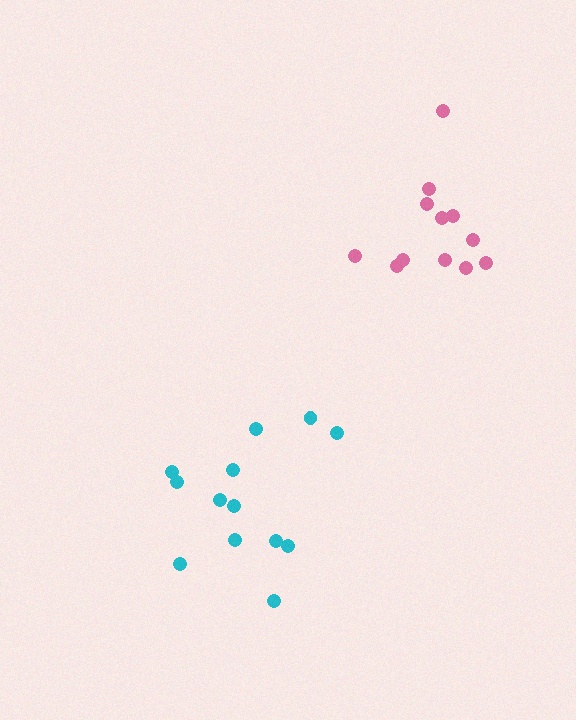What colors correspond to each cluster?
The clusters are colored: cyan, pink.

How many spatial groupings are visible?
There are 2 spatial groupings.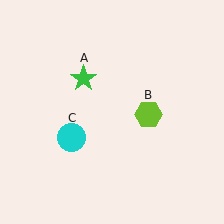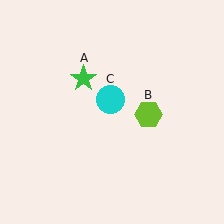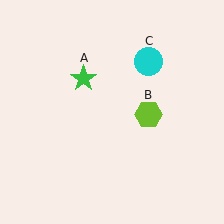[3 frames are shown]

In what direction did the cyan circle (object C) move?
The cyan circle (object C) moved up and to the right.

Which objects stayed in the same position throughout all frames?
Green star (object A) and lime hexagon (object B) remained stationary.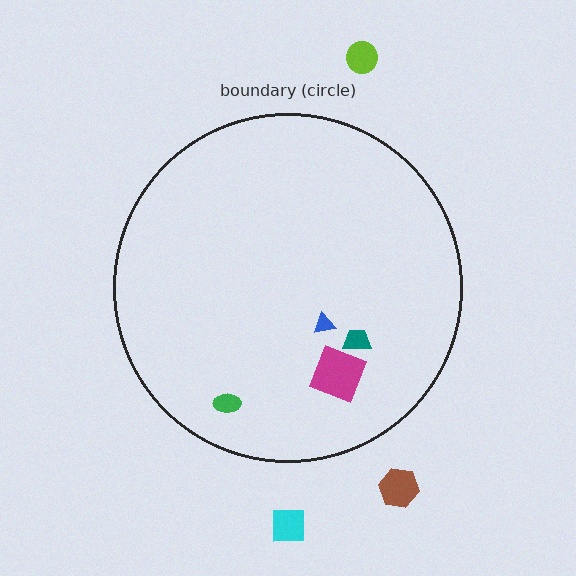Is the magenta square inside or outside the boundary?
Inside.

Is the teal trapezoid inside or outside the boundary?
Inside.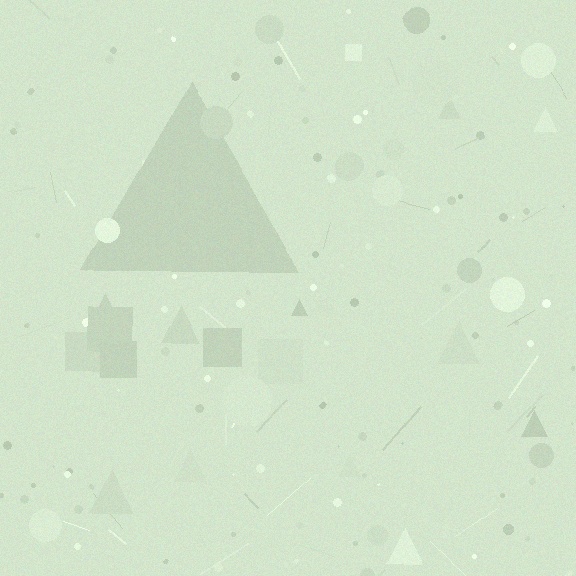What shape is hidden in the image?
A triangle is hidden in the image.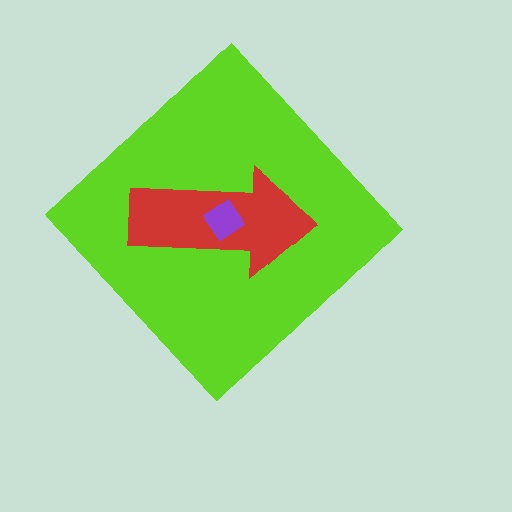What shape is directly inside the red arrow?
The purple diamond.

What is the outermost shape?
The lime diamond.